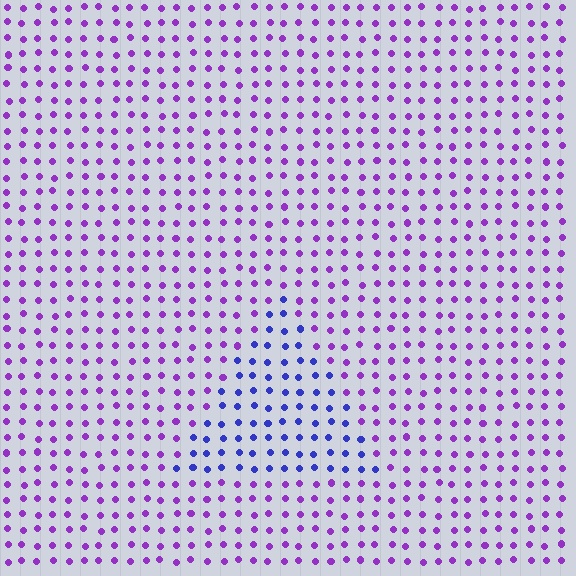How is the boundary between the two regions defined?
The boundary is defined purely by a slight shift in hue (about 43 degrees). Spacing, size, and orientation are identical on both sides.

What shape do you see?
I see a triangle.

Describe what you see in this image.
The image is filled with small purple elements in a uniform arrangement. A triangle-shaped region is visible where the elements are tinted to a slightly different hue, forming a subtle color boundary.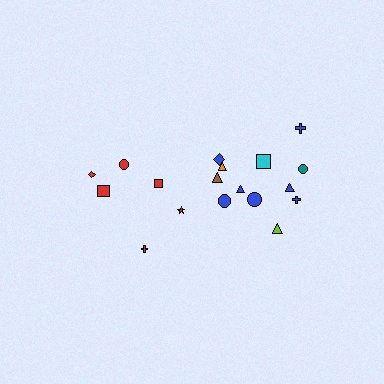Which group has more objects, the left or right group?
The right group.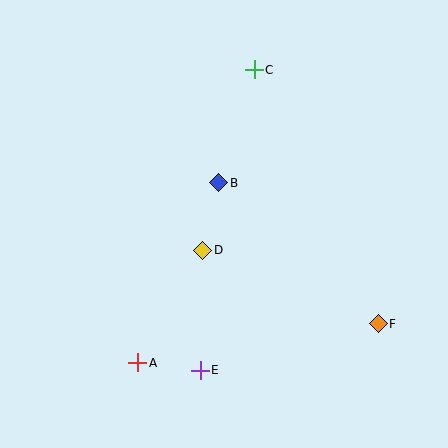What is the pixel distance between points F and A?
The distance between F and A is 244 pixels.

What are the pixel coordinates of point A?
Point A is at (138, 363).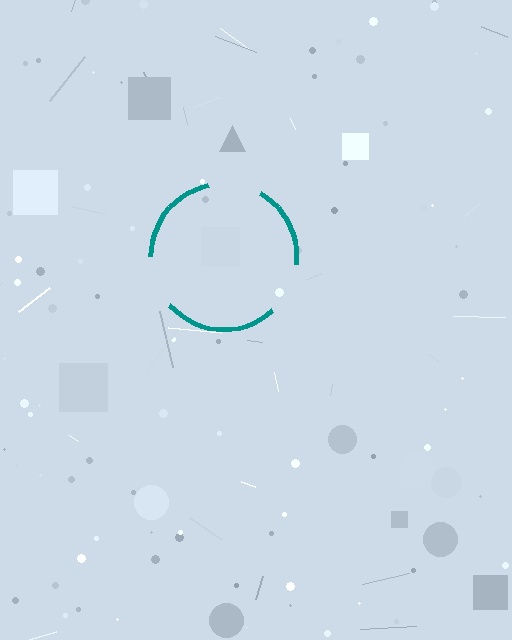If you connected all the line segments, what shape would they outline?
They would outline a circle.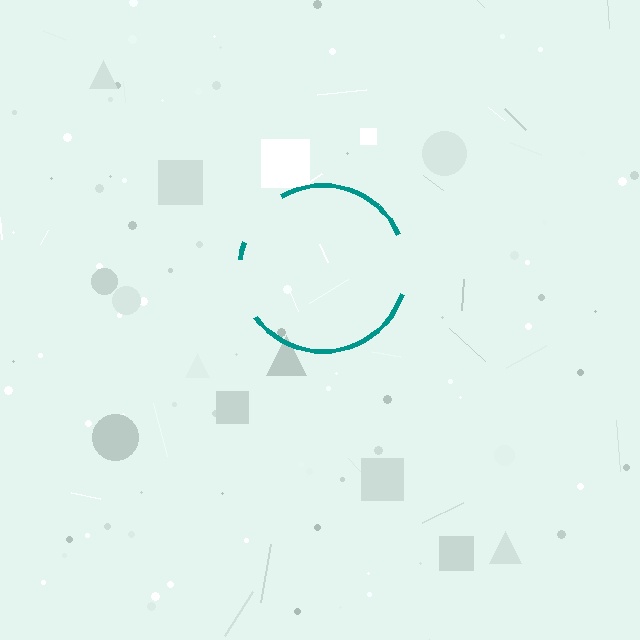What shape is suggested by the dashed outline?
The dashed outline suggests a circle.